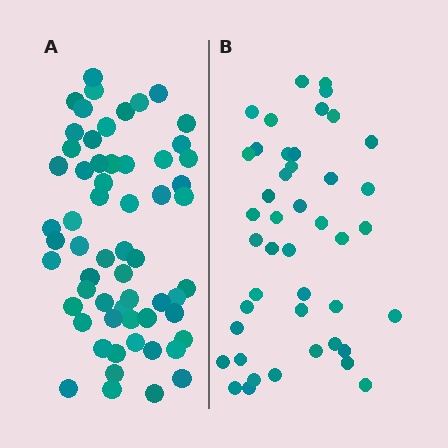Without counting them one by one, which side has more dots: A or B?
Region A (the left region) has more dots.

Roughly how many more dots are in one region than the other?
Region A has approximately 15 more dots than region B.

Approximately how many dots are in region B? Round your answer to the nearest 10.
About 40 dots. (The exact count is 44, which rounds to 40.)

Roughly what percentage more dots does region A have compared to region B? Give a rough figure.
About 35% more.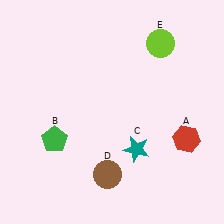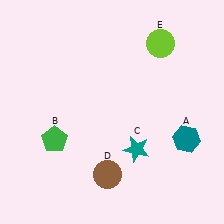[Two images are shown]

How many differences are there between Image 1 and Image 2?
There is 1 difference between the two images.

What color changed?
The hexagon (A) changed from red in Image 1 to teal in Image 2.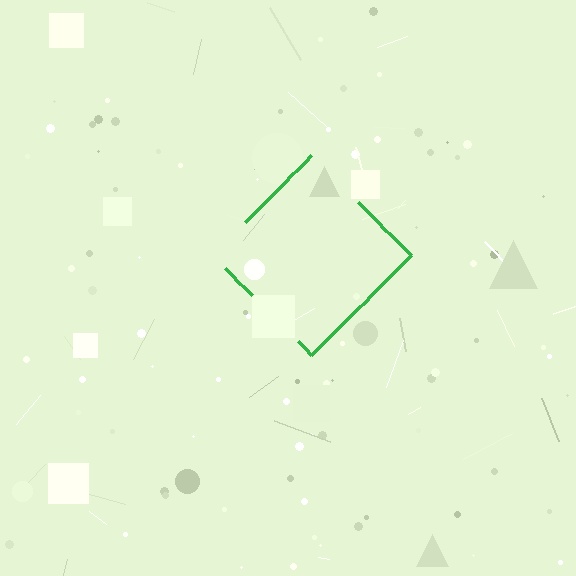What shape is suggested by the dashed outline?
The dashed outline suggests a diamond.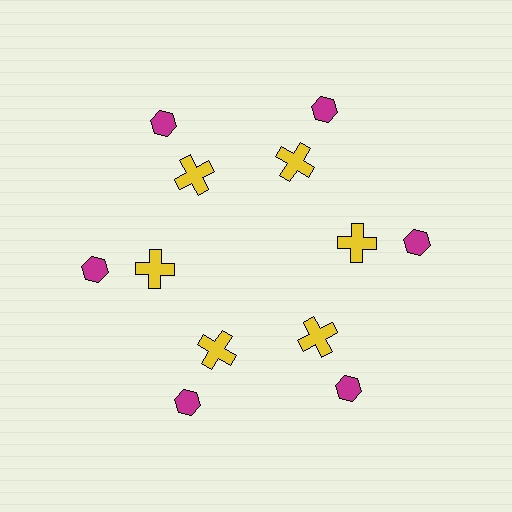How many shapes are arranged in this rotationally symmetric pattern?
There are 12 shapes, arranged in 6 groups of 2.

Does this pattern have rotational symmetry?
Yes, this pattern has 6-fold rotational symmetry. It looks the same after rotating 60 degrees around the center.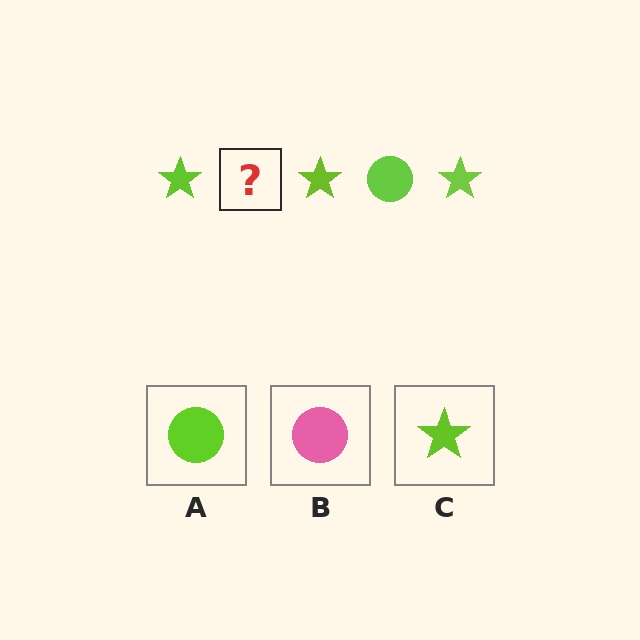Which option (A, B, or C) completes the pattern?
A.